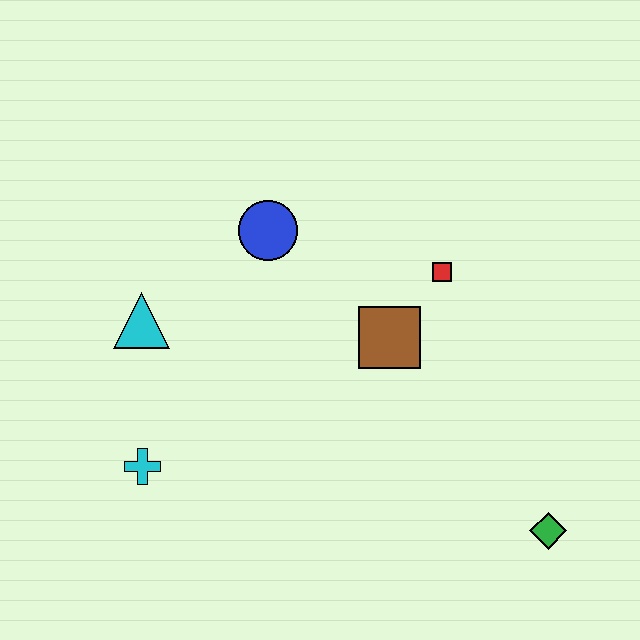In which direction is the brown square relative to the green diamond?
The brown square is above the green diamond.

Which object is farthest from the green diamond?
The cyan triangle is farthest from the green diamond.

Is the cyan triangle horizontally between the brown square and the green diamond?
No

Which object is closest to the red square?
The brown square is closest to the red square.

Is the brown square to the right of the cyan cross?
Yes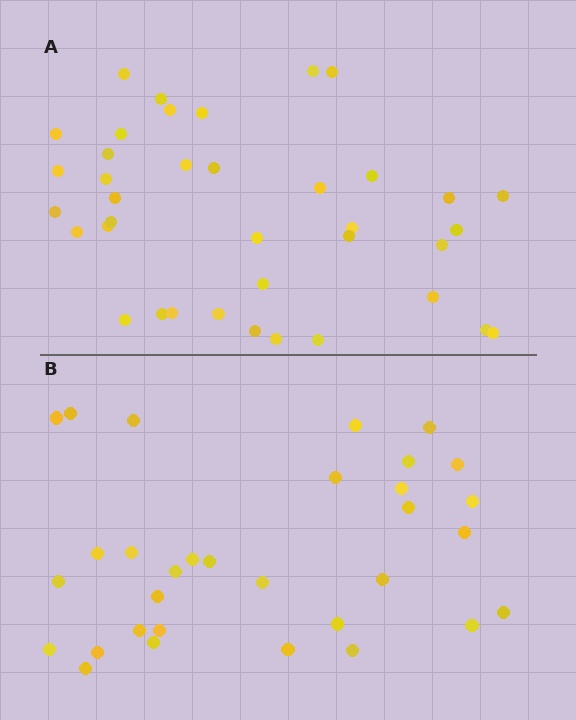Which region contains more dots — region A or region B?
Region A (the top region) has more dots.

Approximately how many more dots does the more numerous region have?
Region A has about 6 more dots than region B.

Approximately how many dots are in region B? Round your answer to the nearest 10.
About 30 dots. (The exact count is 32, which rounds to 30.)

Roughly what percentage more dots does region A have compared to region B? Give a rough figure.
About 20% more.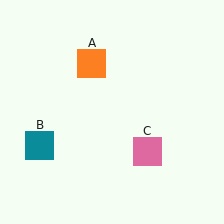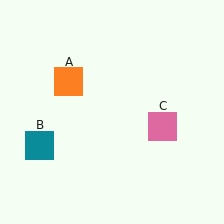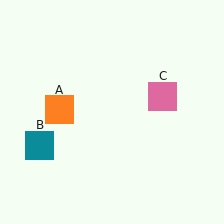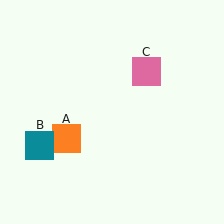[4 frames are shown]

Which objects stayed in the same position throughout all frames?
Teal square (object B) remained stationary.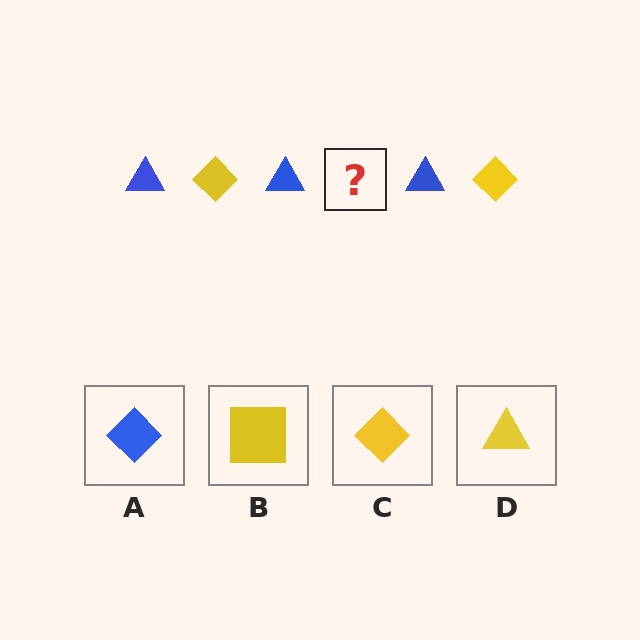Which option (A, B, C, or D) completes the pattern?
C.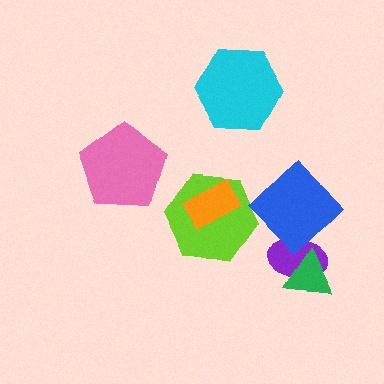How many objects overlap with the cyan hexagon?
0 objects overlap with the cyan hexagon.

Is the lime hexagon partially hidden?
Yes, it is partially covered by another shape.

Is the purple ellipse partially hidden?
Yes, it is partially covered by another shape.